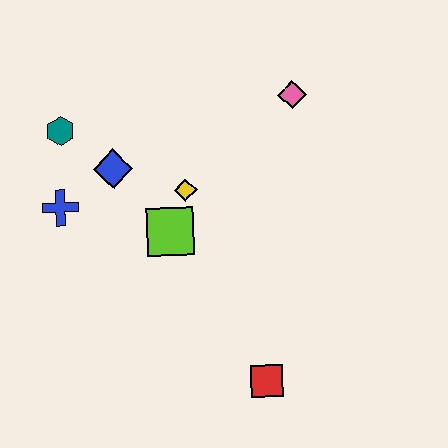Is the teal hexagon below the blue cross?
No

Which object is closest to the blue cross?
The blue diamond is closest to the blue cross.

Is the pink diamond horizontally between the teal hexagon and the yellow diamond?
No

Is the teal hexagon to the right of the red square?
No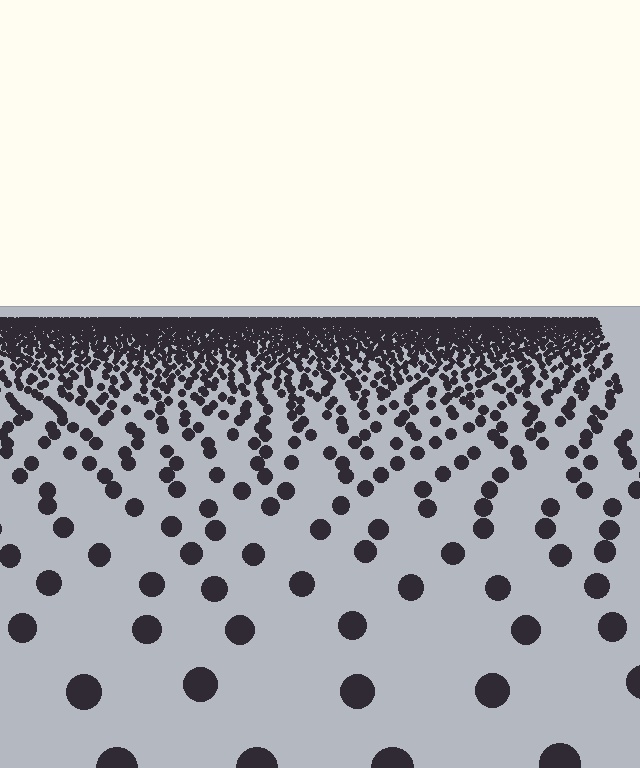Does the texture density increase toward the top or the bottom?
Density increases toward the top.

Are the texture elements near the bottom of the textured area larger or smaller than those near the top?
Larger. Near the bottom, elements are closer to the viewer and appear at a bigger on-screen size.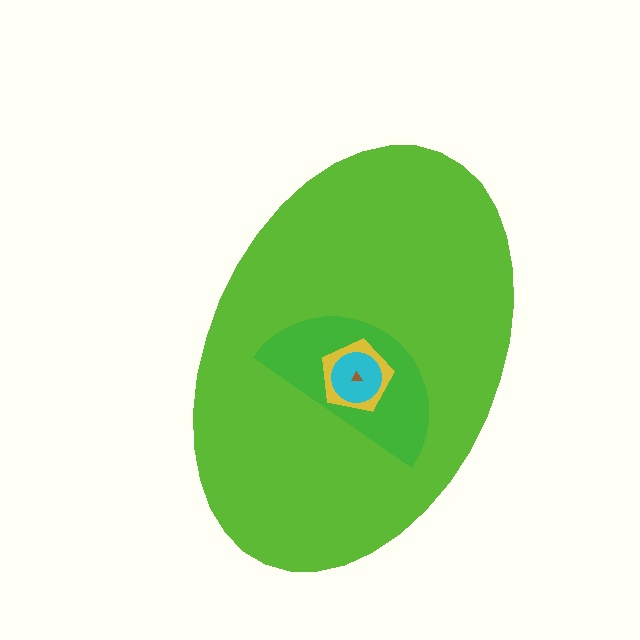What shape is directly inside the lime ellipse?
The green semicircle.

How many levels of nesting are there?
5.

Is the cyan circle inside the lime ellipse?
Yes.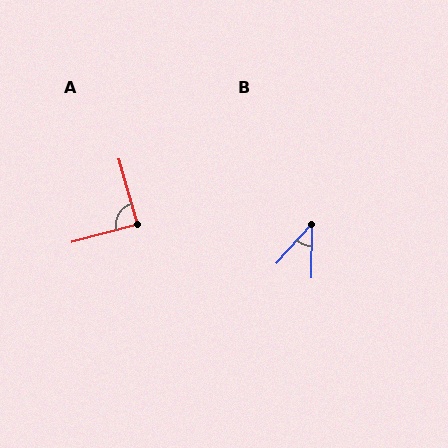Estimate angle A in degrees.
Approximately 90 degrees.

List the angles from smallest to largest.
B (42°), A (90°).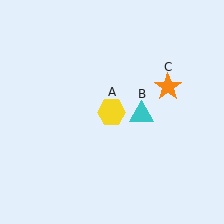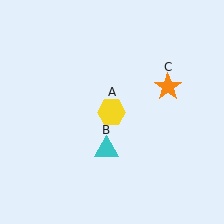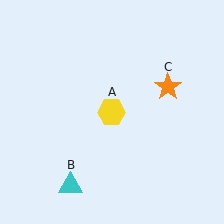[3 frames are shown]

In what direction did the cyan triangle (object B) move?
The cyan triangle (object B) moved down and to the left.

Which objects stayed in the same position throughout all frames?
Yellow hexagon (object A) and orange star (object C) remained stationary.